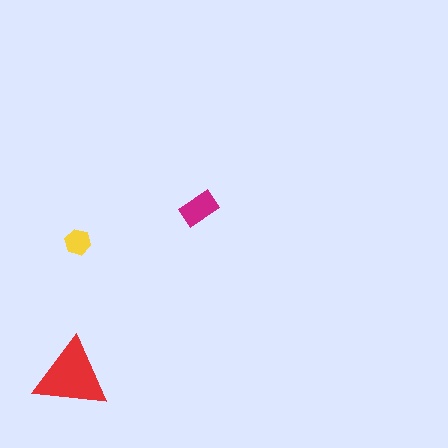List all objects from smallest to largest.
The yellow hexagon, the magenta rectangle, the red triangle.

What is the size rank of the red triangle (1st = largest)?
1st.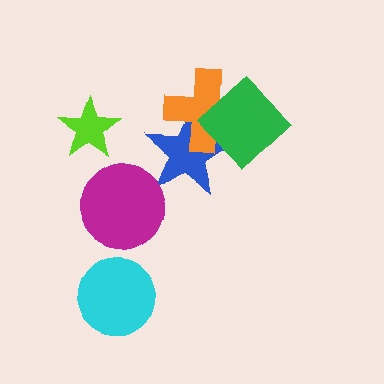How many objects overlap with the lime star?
0 objects overlap with the lime star.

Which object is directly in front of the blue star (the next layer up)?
The orange cross is directly in front of the blue star.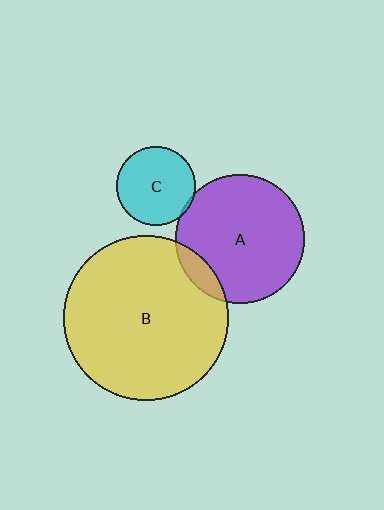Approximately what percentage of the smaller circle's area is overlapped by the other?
Approximately 10%.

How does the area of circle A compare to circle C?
Approximately 2.7 times.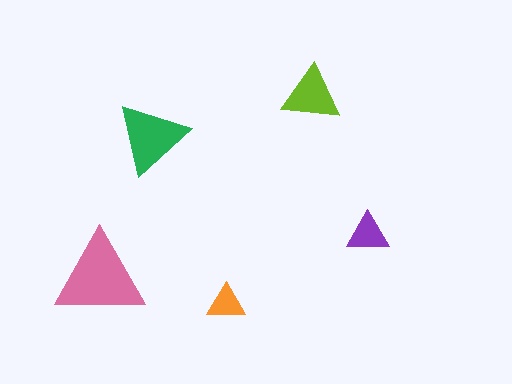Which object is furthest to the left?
The pink triangle is leftmost.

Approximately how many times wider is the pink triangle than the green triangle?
About 1.5 times wider.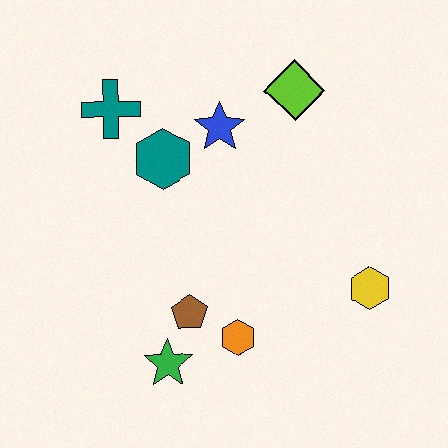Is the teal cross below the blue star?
No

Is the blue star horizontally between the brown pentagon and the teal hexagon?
No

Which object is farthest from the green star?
The lime diamond is farthest from the green star.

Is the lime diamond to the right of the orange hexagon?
Yes